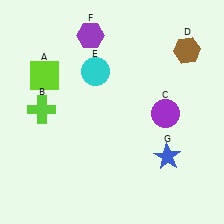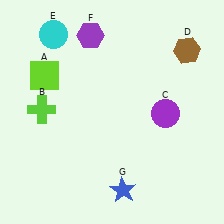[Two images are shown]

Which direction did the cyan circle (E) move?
The cyan circle (E) moved left.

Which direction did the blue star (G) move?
The blue star (G) moved left.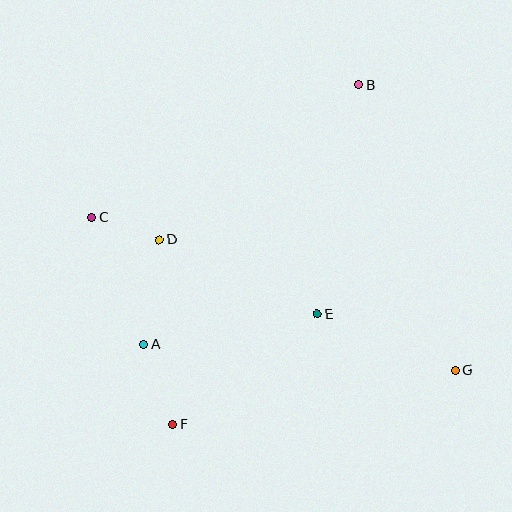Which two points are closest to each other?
Points C and D are closest to each other.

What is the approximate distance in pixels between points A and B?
The distance between A and B is approximately 336 pixels.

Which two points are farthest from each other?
Points C and G are farthest from each other.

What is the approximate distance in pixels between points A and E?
The distance between A and E is approximately 176 pixels.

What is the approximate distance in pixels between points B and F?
The distance between B and F is approximately 386 pixels.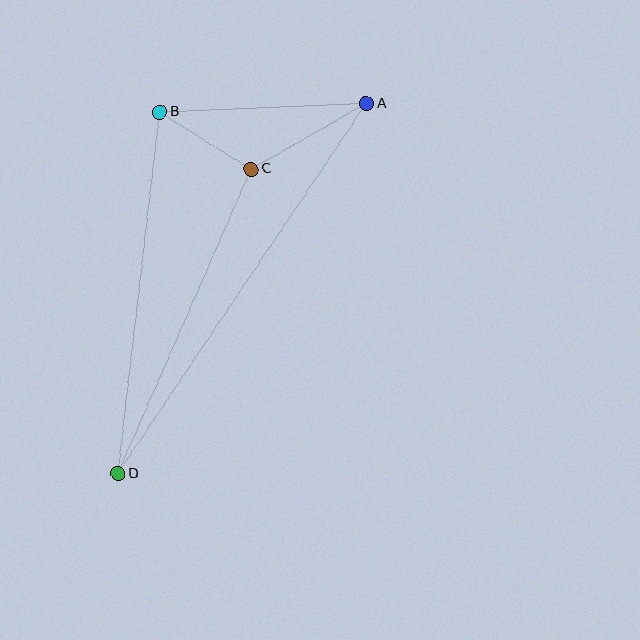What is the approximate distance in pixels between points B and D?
The distance between B and D is approximately 364 pixels.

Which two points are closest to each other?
Points B and C are closest to each other.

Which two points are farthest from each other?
Points A and D are farthest from each other.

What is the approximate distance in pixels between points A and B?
The distance between A and B is approximately 207 pixels.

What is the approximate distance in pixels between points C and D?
The distance between C and D is approximately 332 pixels.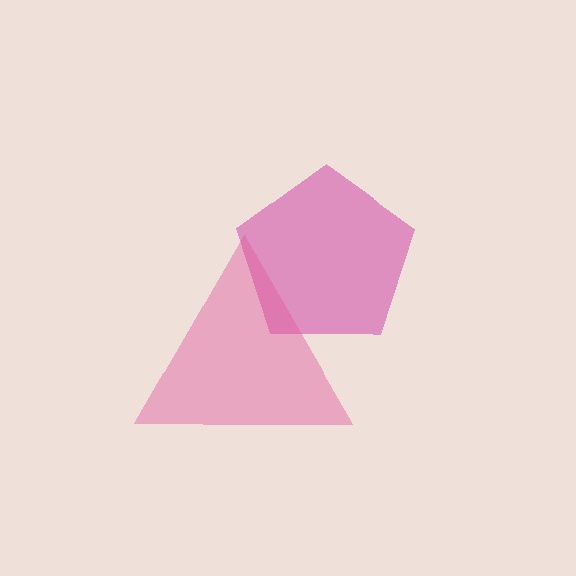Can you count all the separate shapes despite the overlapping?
Yes, there are 2 separate shapes.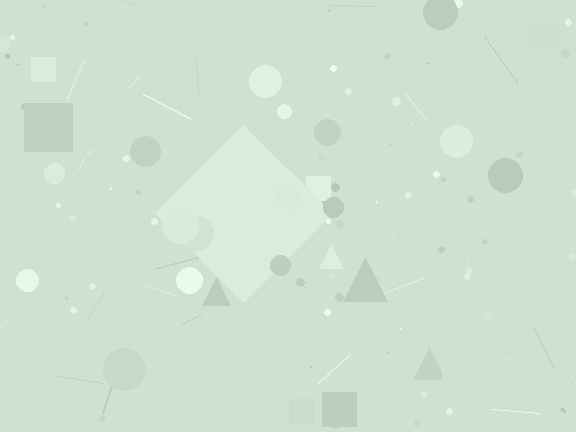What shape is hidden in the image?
A diamond is hidden in the image.